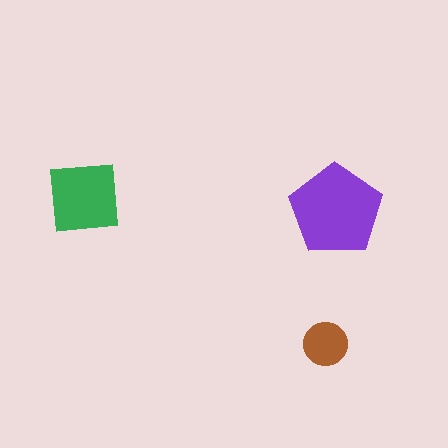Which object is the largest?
The purple pentagon.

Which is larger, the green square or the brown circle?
The green square.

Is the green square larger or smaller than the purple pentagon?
Smaller.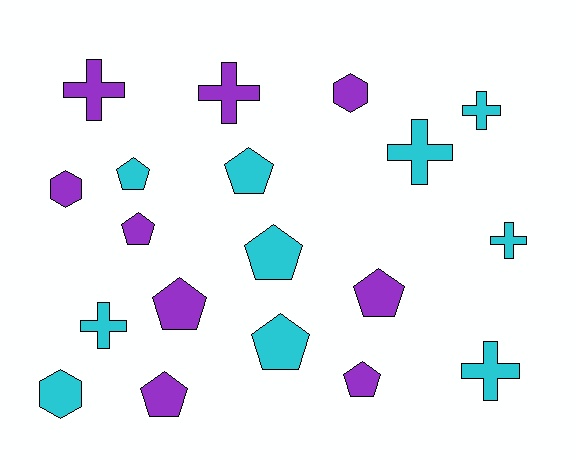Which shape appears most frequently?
Pentagon, with 9 objects.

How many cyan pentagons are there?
There are 4 cyan pentagons.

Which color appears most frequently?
Cyan, with 10 objects.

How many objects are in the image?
There are 19 objects.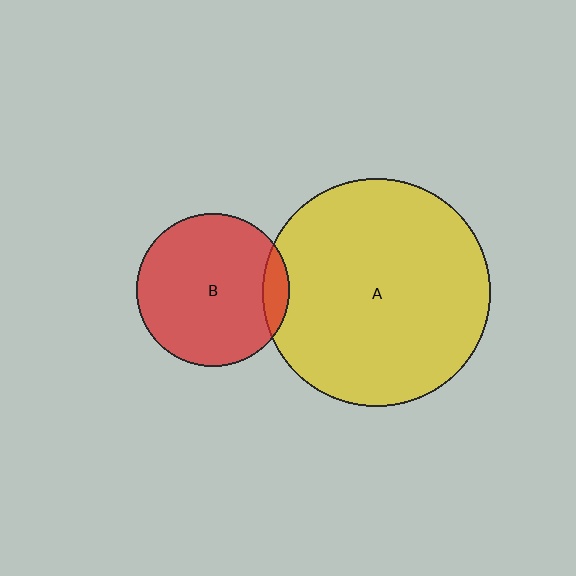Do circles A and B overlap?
Yes.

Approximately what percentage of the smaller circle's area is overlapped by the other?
Approximately 10%.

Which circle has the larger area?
Circle A (yellow).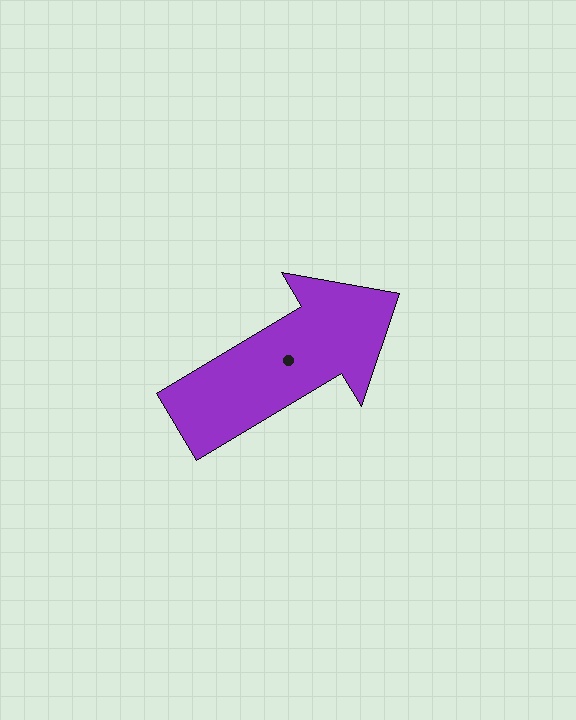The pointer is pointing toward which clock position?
Roughly 2 o'clock.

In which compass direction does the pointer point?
Northeast.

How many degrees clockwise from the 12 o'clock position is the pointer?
Approximately 59 degrees.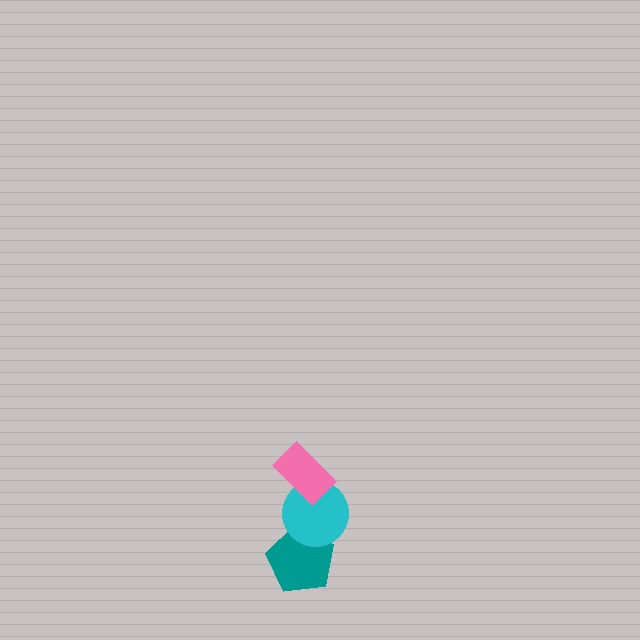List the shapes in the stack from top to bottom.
From top to bottom: the pink rectangle, the cyan circle, the teal pentagon.